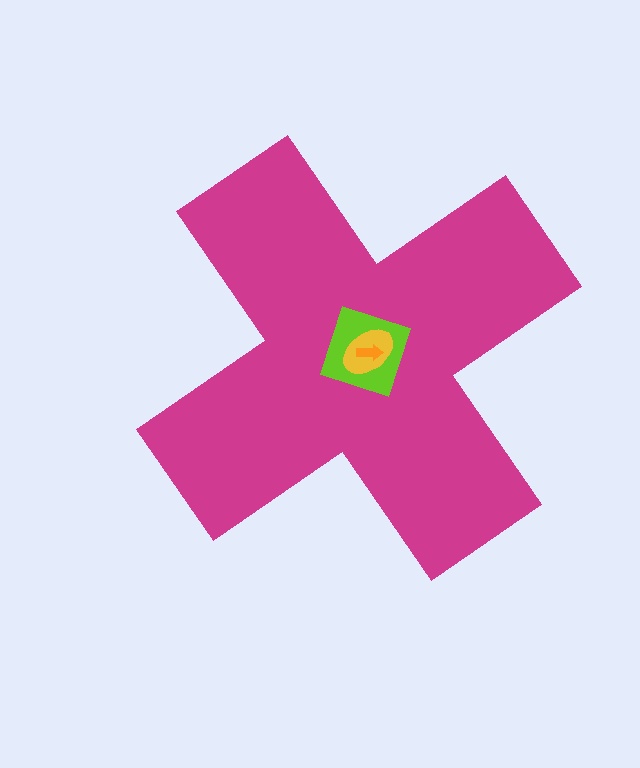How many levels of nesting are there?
4.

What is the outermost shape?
The magenta cross.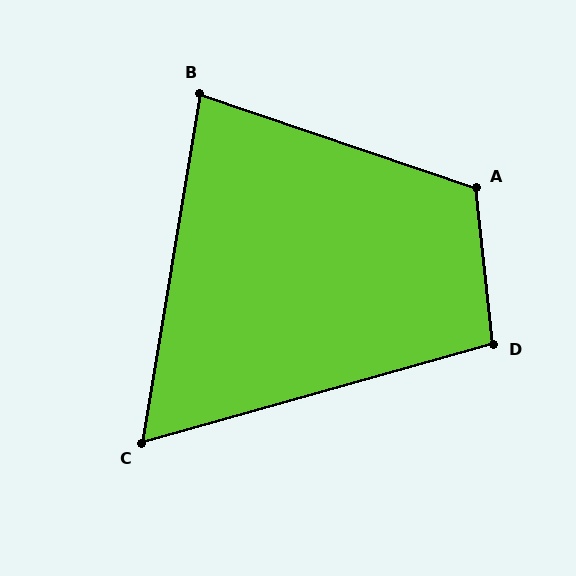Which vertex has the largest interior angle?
A, at approximately 115 degrees.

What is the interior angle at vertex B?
Approximately 81 degrees (acute).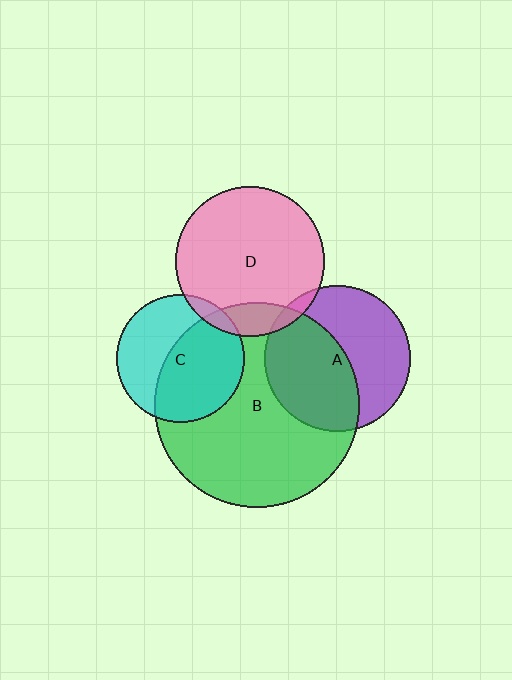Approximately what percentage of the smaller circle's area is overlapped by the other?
Approximately 5%.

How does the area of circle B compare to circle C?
Approximately 2.5 times.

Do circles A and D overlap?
Yes.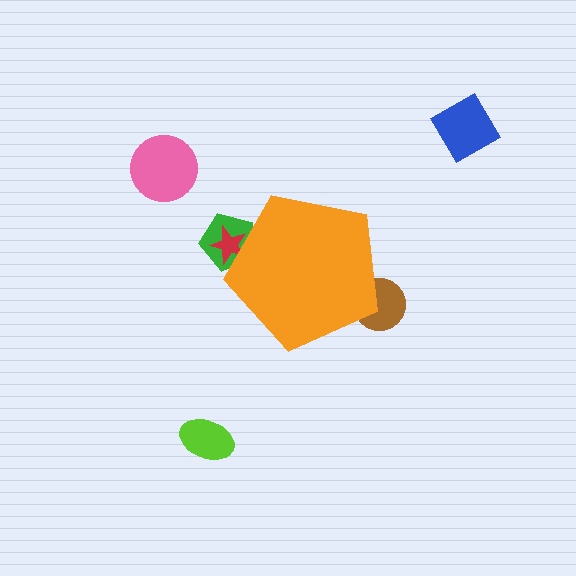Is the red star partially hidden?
Yes, the red star is partially hidden behind the orange pentagon.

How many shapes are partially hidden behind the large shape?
3 shapes are partially hidden.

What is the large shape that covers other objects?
An orange pentagon.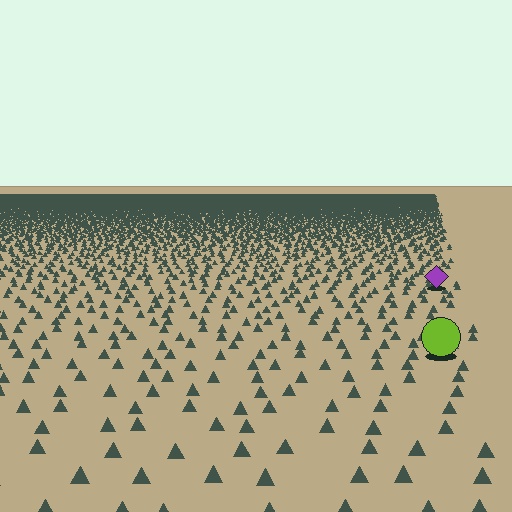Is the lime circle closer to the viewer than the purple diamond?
Yes. The lime circle is closer — you can tell from the texture gradient: the ground texture is coarser near it.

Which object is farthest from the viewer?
The purple diamond is farthest from the viewer. It appears smaller and the ground texture around it is denser.